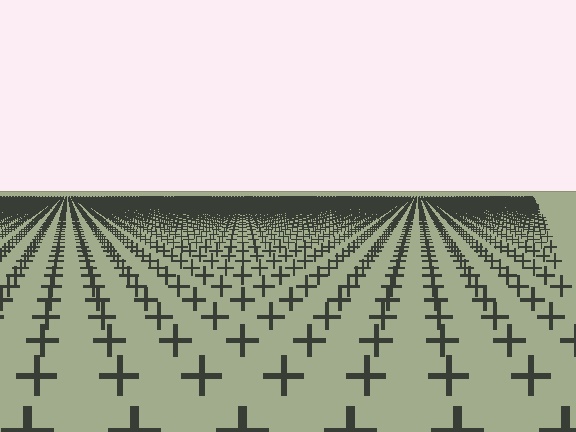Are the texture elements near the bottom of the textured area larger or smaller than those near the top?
Larger. Near the bottom, elements are closer to the viewer and appear at a bigger on-screen size.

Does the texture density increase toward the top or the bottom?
Density increases toward the top.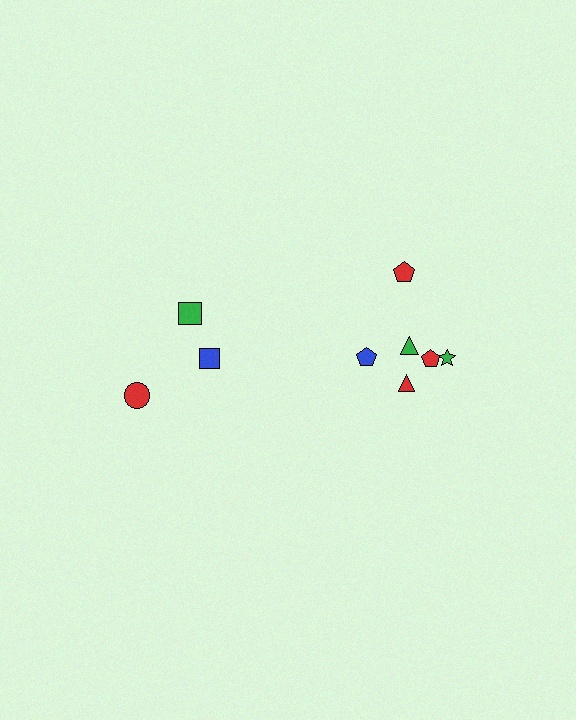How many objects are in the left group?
There are 3 objects.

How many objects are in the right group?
There are 6 objects.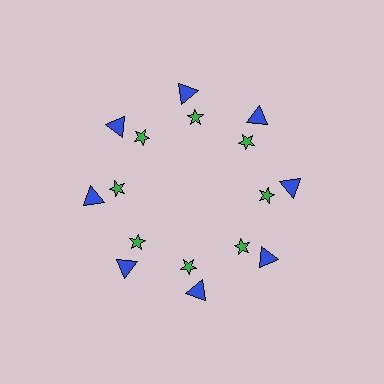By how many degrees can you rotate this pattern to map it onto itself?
The pattern maps onto itself every 45 degrees of rotation.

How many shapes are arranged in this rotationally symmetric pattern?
There are 16 shapes, arranged in 8 groups of 2.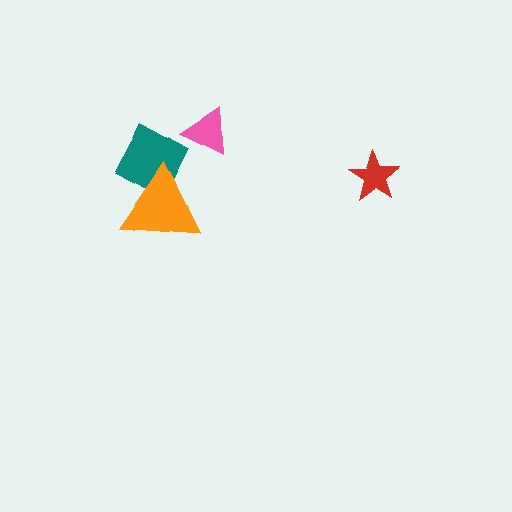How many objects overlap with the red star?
0 objects overlap with the red star.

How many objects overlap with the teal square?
1 object overlaps with the teal square.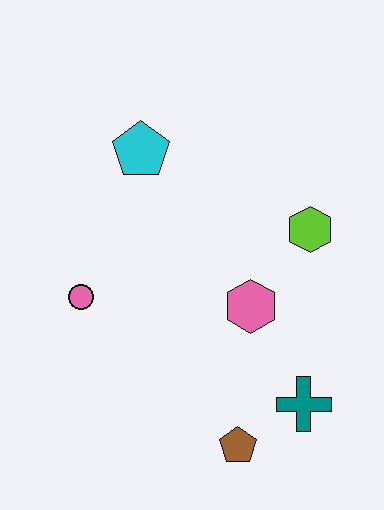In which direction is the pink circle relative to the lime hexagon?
The pink circle is to the left of the lime hexagon.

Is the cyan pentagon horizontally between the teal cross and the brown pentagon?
No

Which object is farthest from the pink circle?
The teal cross is farthest from the pink circle.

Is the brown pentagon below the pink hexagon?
Yes